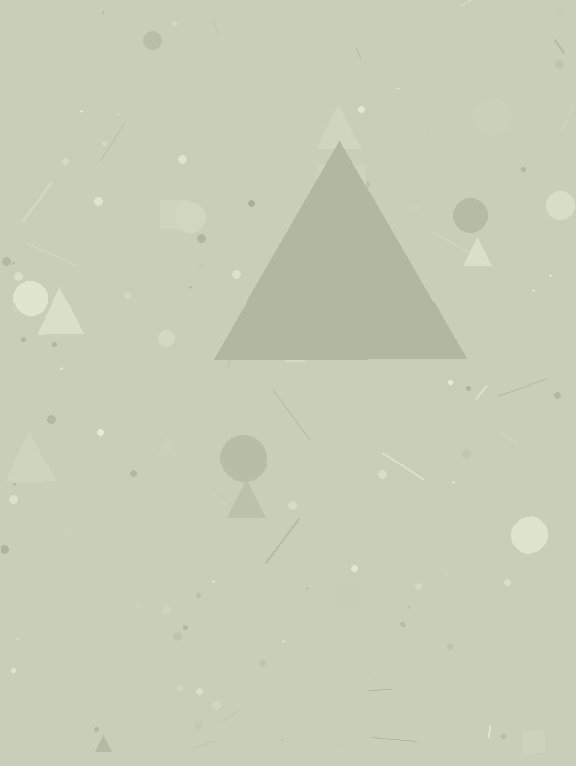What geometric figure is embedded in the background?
A triangle is embedded in the background.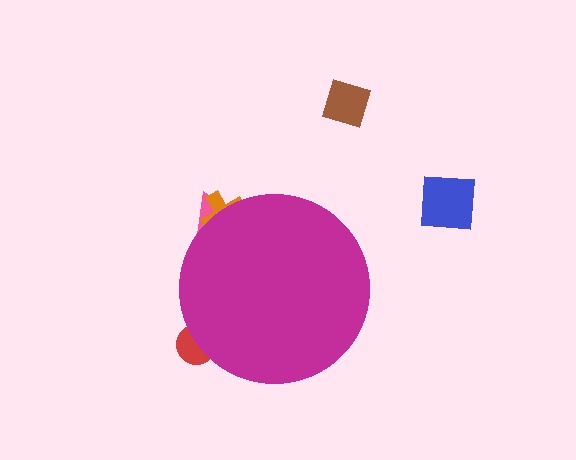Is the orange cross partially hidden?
Yes, the orange cross is partially hidden behind the magenta circle.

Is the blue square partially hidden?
No, the blue square is fully visible.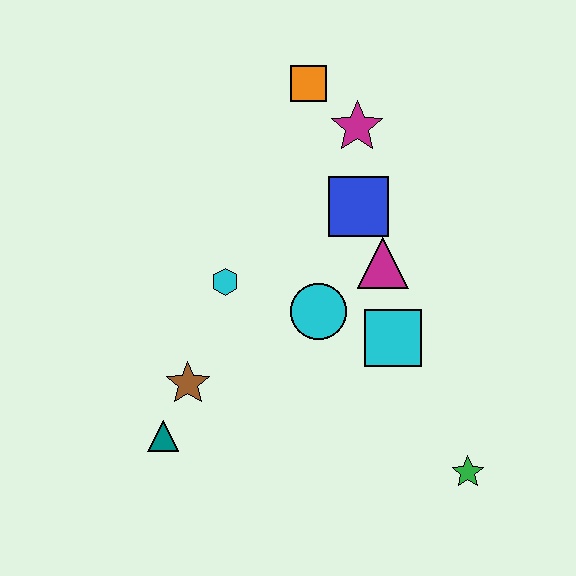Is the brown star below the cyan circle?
Yes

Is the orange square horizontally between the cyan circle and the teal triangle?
Yes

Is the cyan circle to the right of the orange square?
Yes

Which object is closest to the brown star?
The teal triangle is closest to the brown star.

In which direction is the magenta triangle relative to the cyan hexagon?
The magenta triangle is to the right of the cyan hexagon.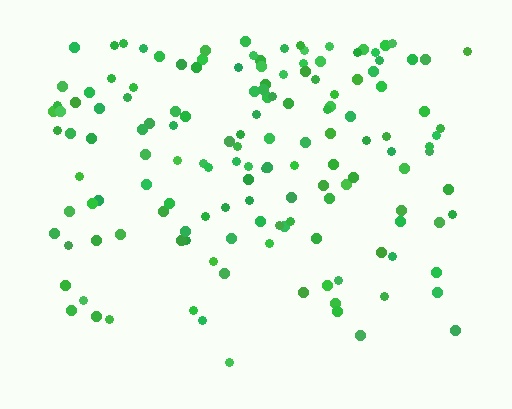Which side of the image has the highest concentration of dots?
The top.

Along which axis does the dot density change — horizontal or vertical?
Vertical.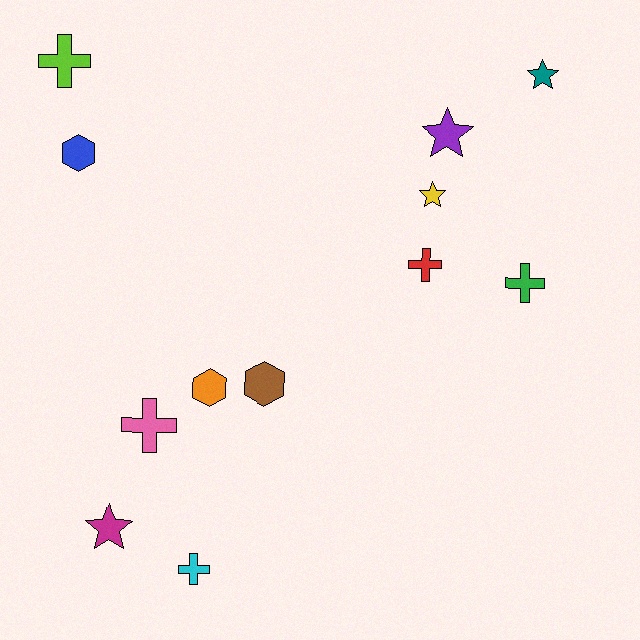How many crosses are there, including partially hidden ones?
There are 5 crosses.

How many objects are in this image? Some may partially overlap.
There are 12 objects.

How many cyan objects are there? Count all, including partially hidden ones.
There is 1 cyan object.